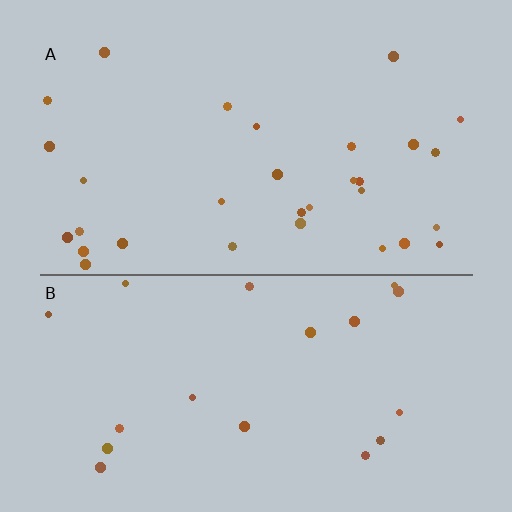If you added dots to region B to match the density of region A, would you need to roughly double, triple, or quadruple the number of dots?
Approximately double.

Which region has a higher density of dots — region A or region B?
A (the top).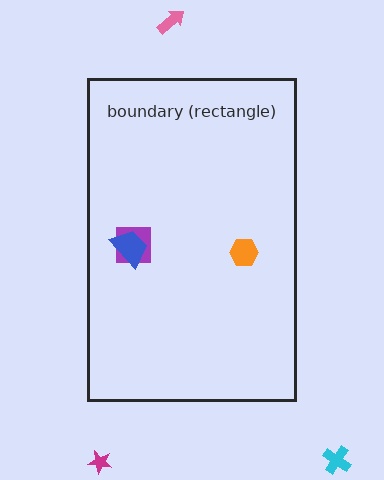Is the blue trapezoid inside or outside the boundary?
Inside.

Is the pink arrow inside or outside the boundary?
Outside.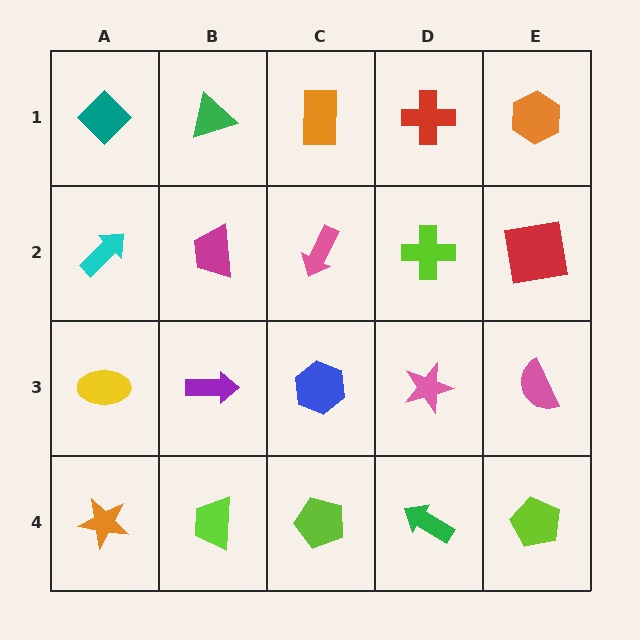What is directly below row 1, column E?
A red square.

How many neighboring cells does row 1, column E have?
2.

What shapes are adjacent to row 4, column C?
A blue hexagon (row 3, column C), a lime trapezoid (row 4, column B), a green arrow (row 4, column D).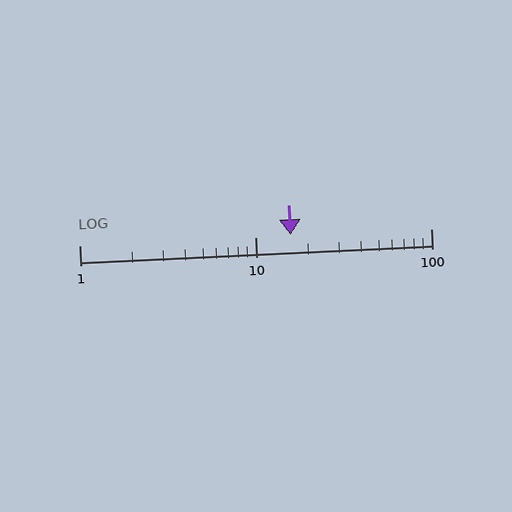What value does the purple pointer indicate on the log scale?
The pointer indicates approximately 16.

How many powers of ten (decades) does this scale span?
The scale spans 2 decades, from 1 to 100.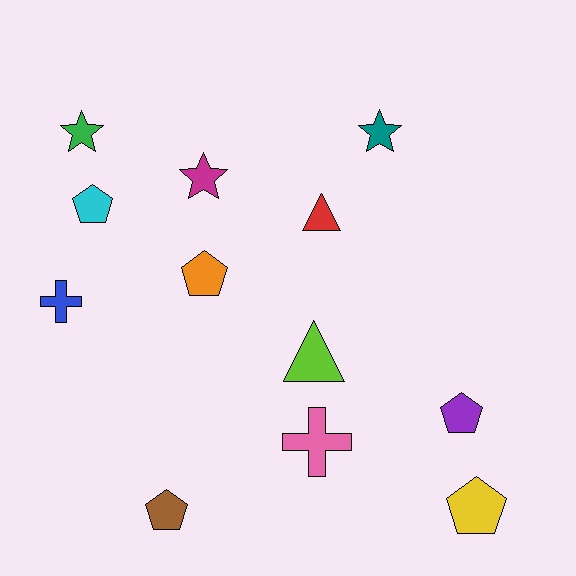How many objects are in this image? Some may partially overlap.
There are 12 objects.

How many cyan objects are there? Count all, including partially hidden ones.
There is 1 cyan object.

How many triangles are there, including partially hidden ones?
There are 2 triangles.